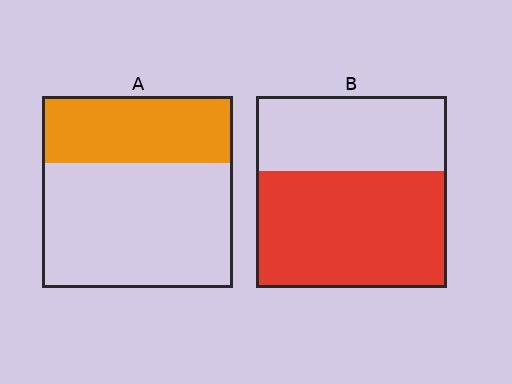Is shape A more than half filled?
No.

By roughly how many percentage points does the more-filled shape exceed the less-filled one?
By roughly 25 percentage points (B over A).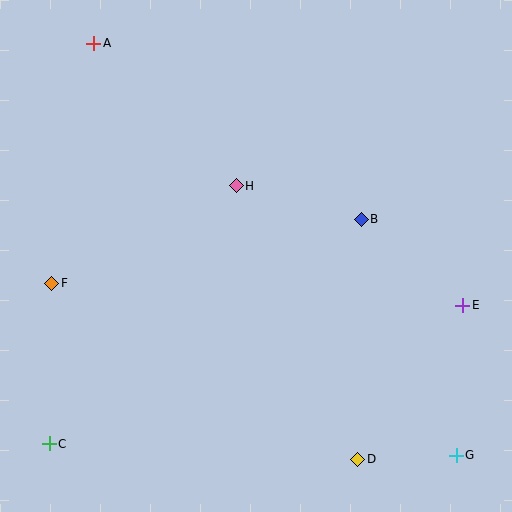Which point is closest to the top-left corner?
Point A is closest to the top-left corner.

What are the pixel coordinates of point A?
Point A is at (94, 44).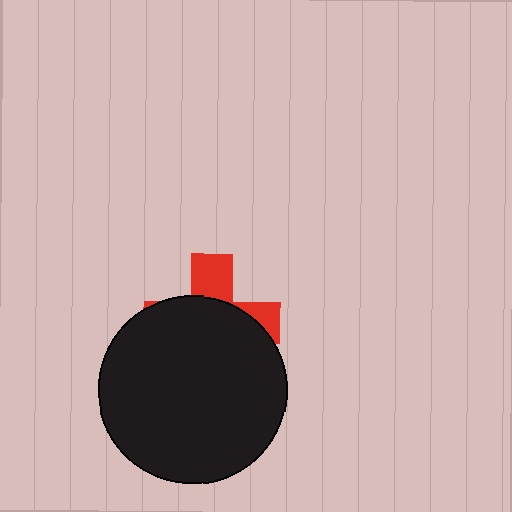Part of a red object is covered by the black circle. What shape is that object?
It is a cross.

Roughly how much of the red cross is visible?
A small part of it is visible (roughly 30%).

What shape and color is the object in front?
The object in front is a black circle.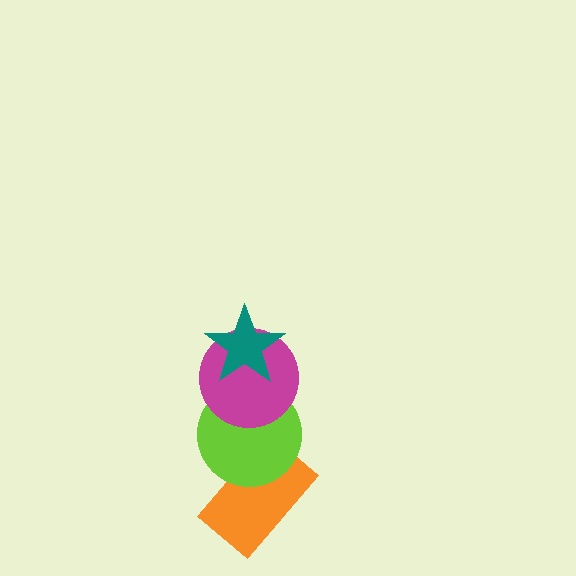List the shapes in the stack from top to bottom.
From top to bottom: the teal star, the magenta circle, the lime circle, the orange rectangle.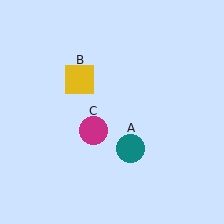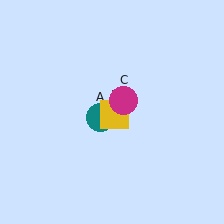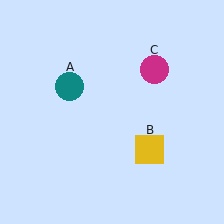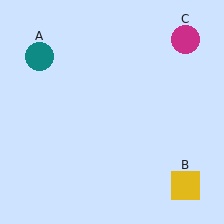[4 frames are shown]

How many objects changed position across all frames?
3 objects changed position: teal circle (object A), yellow square (object B), magenta circle (object C).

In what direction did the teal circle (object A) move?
The teal circle (object A) moved up and to the left.